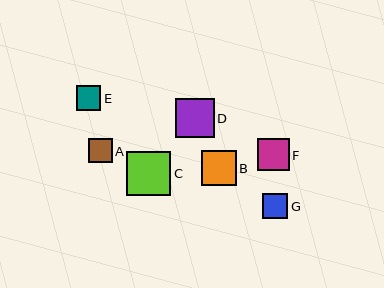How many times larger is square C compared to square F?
Square C is approximately 1.4 times the size of square F.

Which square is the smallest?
Square A is the smallest with a size of approximately 23 pixels.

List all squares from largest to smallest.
From largest to smallest: C, D, B, F, G, E, A.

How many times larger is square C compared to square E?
Square C is approximately 1.8 times the size of square E.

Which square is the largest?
Square C is the largest with a size of approximately 45 pixels.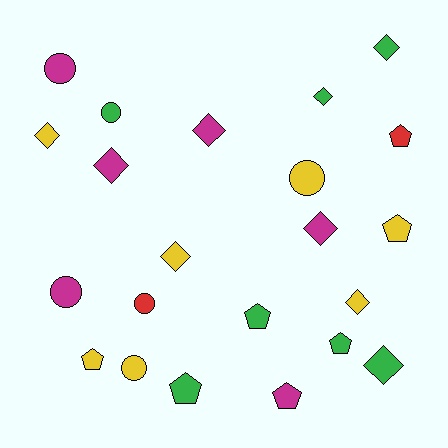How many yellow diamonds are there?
There are 3 yellow diamonds.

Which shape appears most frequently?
Diamond, with 9 objects.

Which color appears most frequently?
Yellow, with 7 objects.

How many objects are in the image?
There are 22 objects.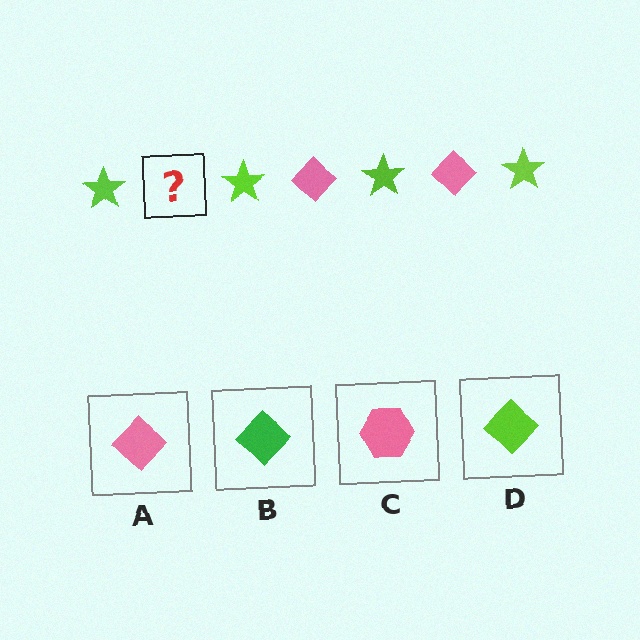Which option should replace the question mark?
Option A.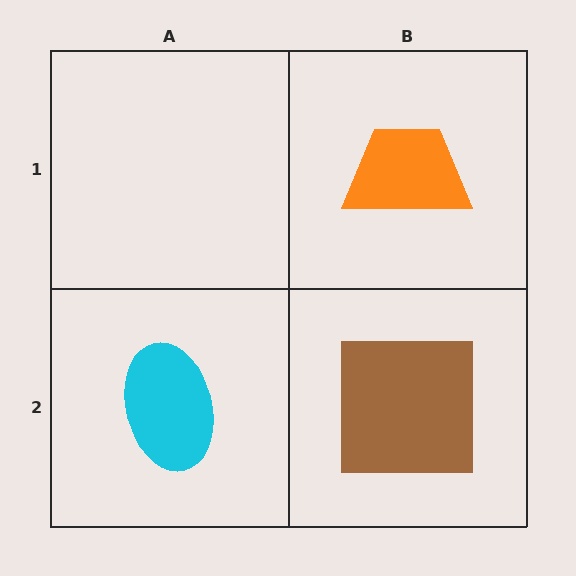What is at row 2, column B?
A brown square.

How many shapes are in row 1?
1 shape.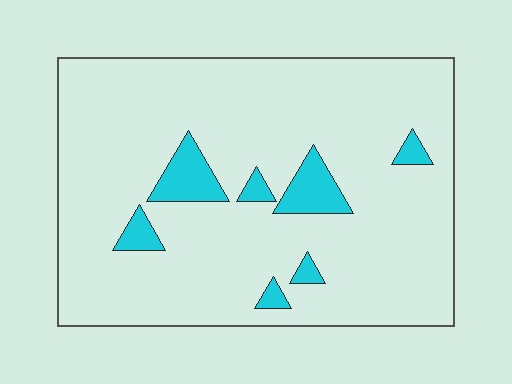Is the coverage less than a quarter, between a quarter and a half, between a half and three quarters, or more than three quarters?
Less than a quarter.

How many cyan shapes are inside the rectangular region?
7.